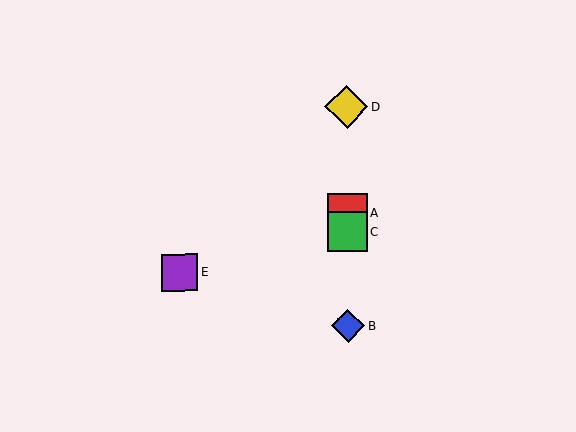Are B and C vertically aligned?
Yes, both are at x≈348.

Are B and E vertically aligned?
No, B is at x≈348 and E is at x≈180.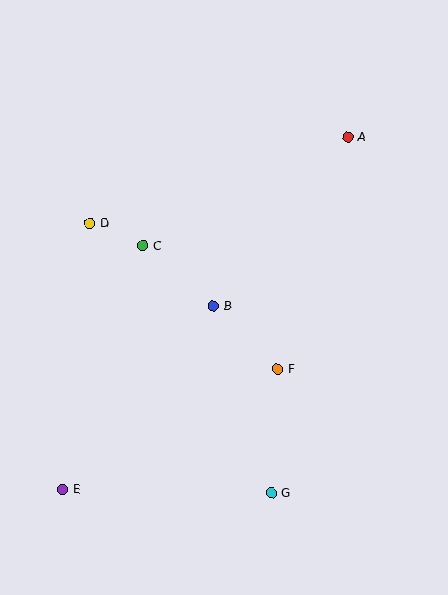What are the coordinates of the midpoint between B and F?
The midpoint between B and F is at (245, 337).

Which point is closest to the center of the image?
Point B at (213, 306) is closest to the center.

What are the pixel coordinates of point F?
Point F is at (277, 369).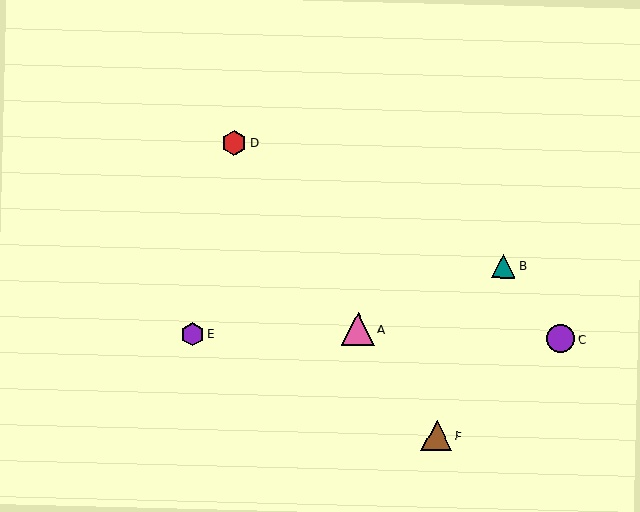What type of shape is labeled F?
Shape F is a brown triangle.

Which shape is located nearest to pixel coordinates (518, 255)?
The teal triangle (labeled B) at (504, 266) is nearest to that location.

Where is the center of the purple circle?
The center of the purple circle is at (561, 339).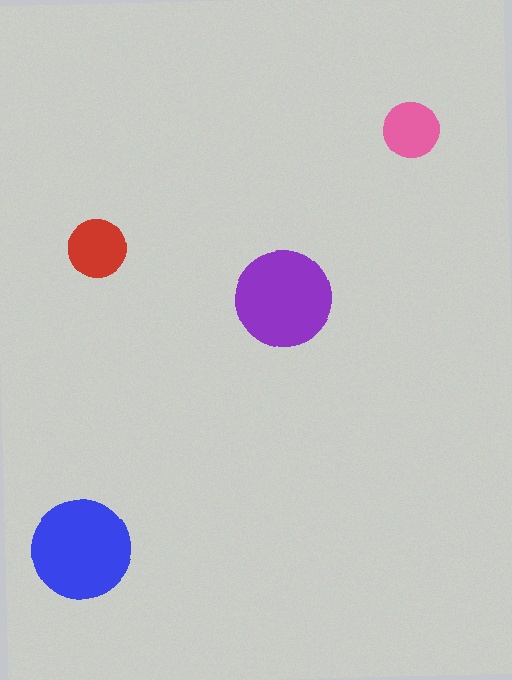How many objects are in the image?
There are 4 objects in the image.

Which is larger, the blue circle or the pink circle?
The blue one.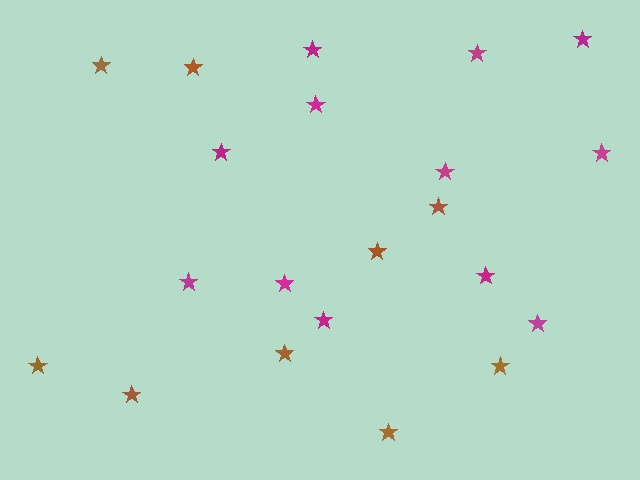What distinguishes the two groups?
There are 2 groups: one group of magenta stars (12) and one group of brown stars (9).